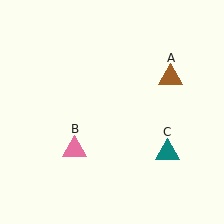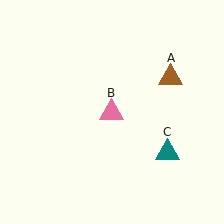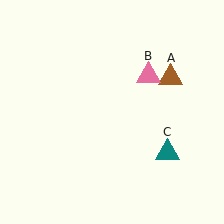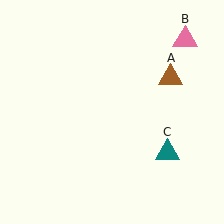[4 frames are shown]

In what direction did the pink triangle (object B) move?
The pink triangle (object B) moved up and to the right.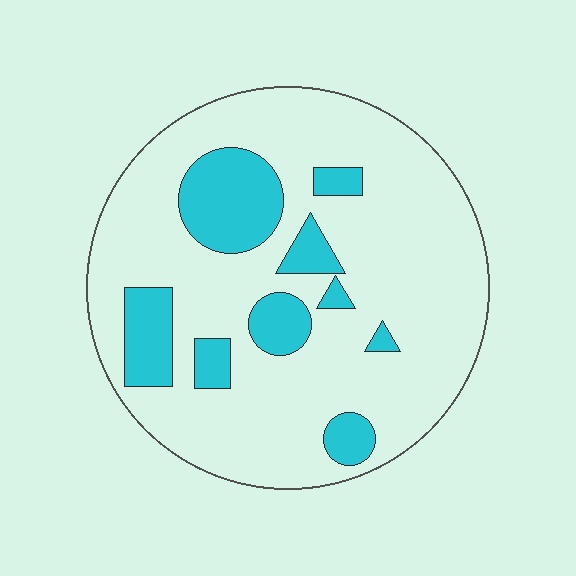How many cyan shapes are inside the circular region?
9.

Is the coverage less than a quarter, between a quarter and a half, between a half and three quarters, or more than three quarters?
Less than a quarter.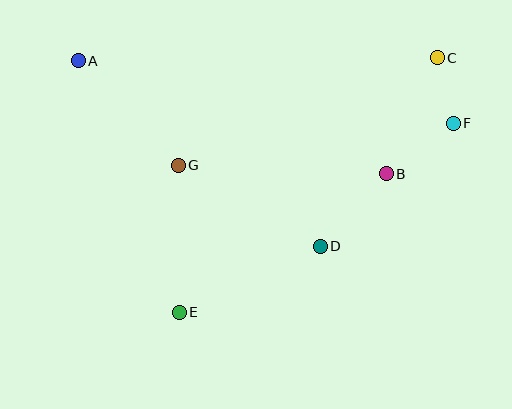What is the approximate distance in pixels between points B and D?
The distance between B and D is approximately 98 pixels.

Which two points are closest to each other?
Points C and F are closest to each other.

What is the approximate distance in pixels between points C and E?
The distance between C and E is approximately 362 pixels.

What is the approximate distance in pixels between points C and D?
The distance between C and D is approximately 222 pixels.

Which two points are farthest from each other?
Points A and F are farthest from each other.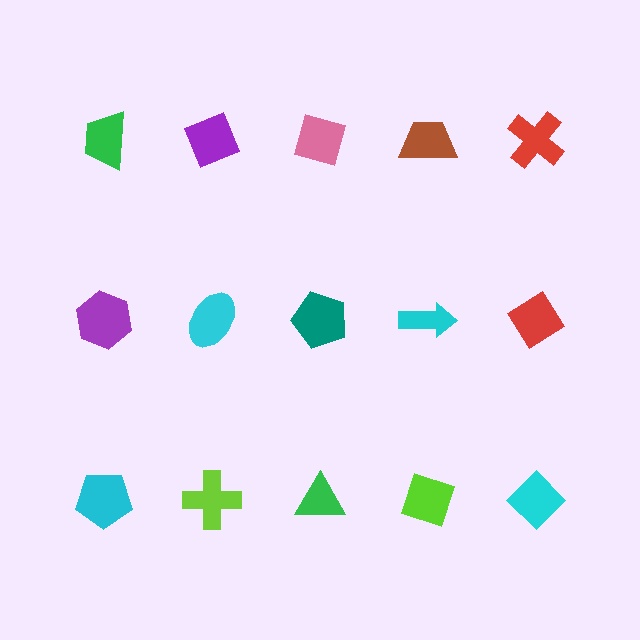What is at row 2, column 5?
A red diamond.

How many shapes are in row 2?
5 shapes.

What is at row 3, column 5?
A cyan diamond.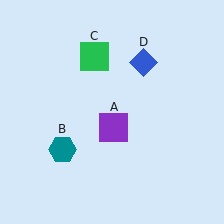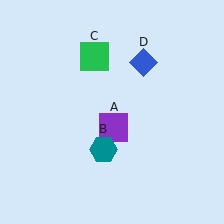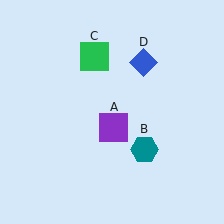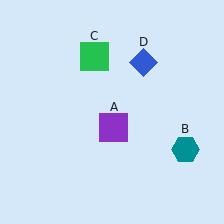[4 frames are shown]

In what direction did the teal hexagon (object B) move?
The teal hexagon (object B) moved right.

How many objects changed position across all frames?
1 object changed position: teal hexagon (object B).